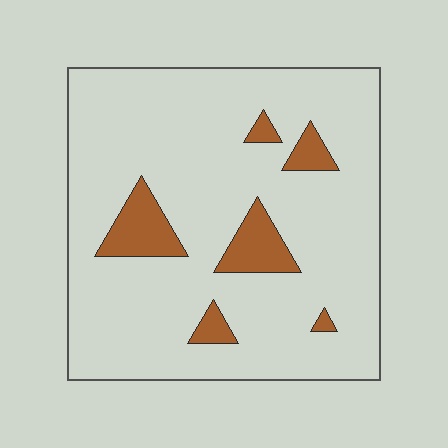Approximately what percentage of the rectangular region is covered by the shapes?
Approximately 10%.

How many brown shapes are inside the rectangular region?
6.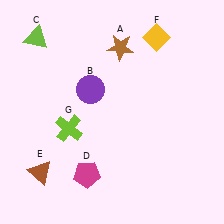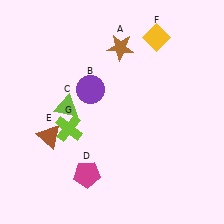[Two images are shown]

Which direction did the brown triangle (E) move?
The brown triangle (E) moved up.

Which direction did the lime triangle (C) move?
The lime triangle (C) moved down.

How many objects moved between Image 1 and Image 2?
2 objects moved between the two images.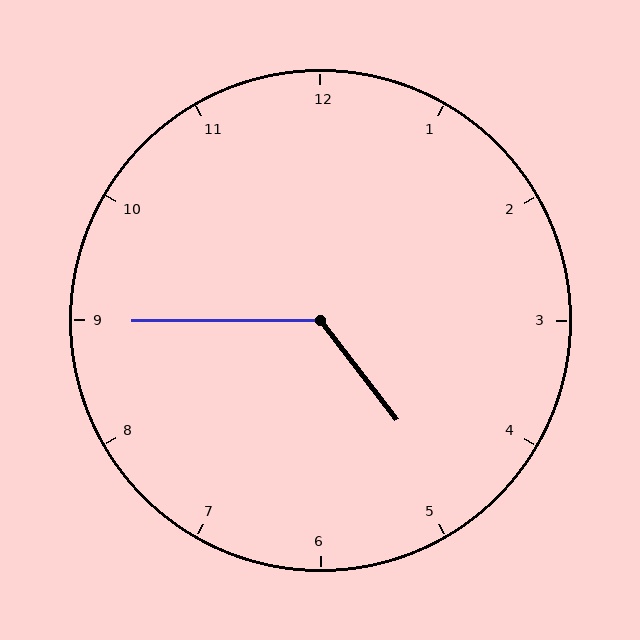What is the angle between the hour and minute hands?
Approximately 128 degrees.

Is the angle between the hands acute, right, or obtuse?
It is obtuse.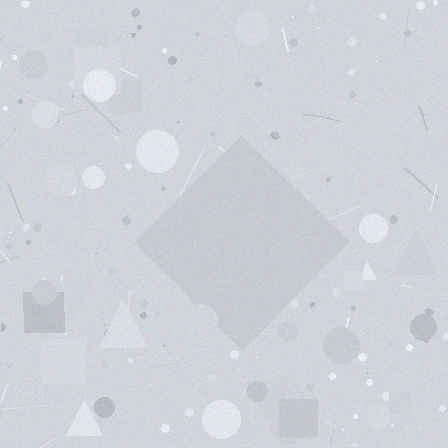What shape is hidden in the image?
A diamond is hidden in the image.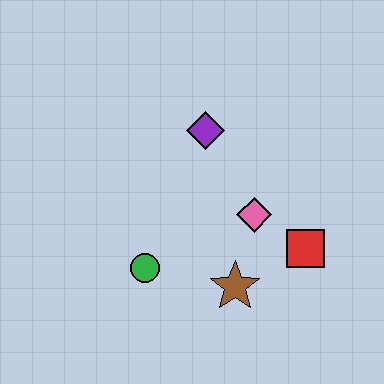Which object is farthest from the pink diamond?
The green circle is farthest from the pink diamond.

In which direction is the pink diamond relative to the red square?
The pink diamond is to the left of the red square.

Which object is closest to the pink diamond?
The red square is closest to the pink diamond.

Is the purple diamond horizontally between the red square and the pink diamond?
No